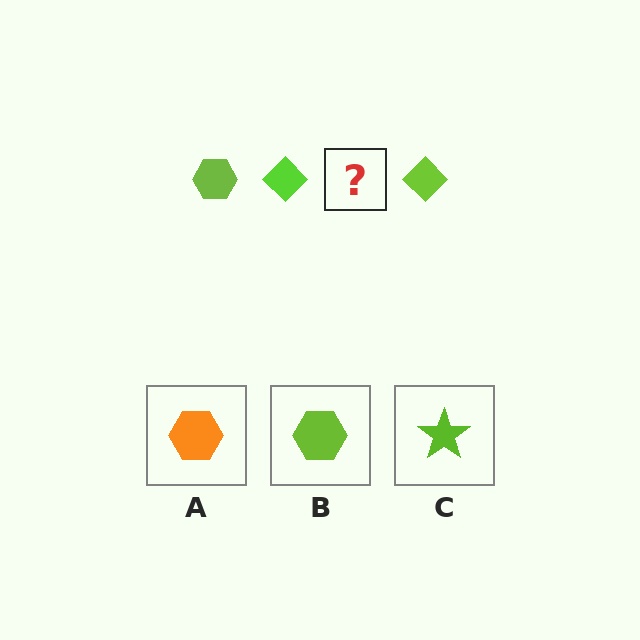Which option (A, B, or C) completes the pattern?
B.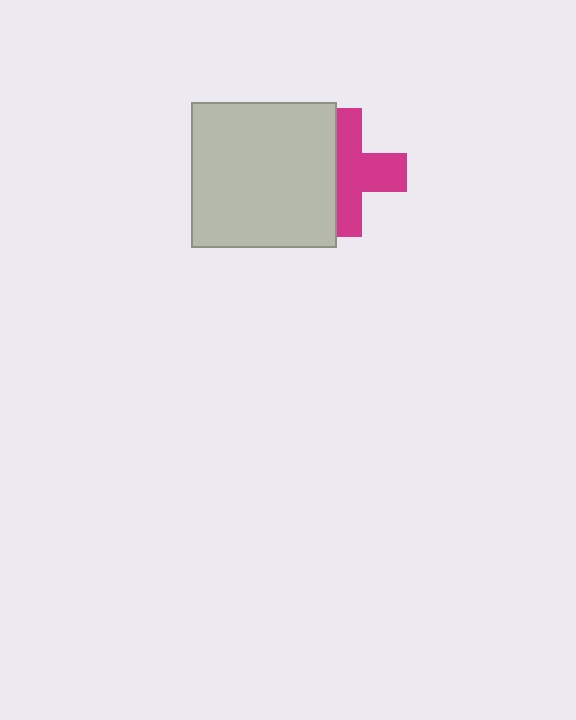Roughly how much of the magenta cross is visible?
About half of it is visible (roughly 58%).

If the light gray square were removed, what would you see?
You would see the complete magenta cross.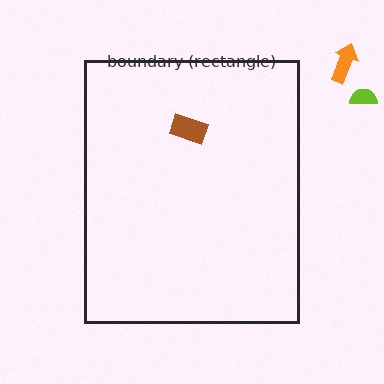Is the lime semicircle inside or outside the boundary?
Outside.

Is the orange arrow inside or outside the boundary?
Outside.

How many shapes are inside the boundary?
1 inside, 2 outside.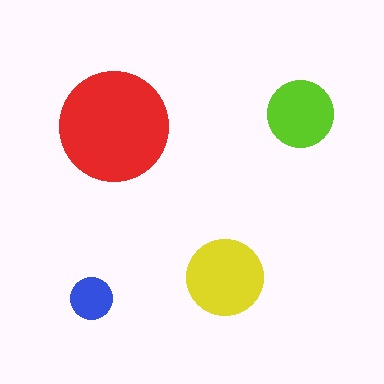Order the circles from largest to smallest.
the red one, the yellow one, the lime one, the blue one.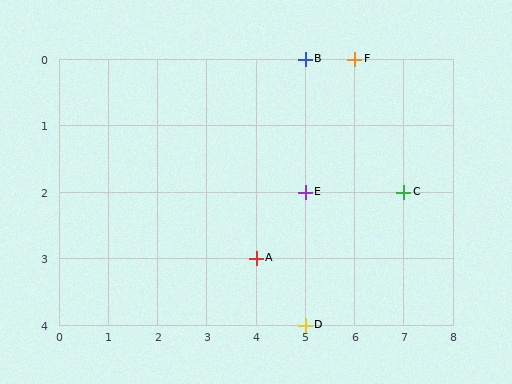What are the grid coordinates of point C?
Point C is at grid coordinates (7, 2).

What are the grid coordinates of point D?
Point D is at grid coordinates (5, 4).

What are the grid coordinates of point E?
Point E is at grid coordinates (5, 2).